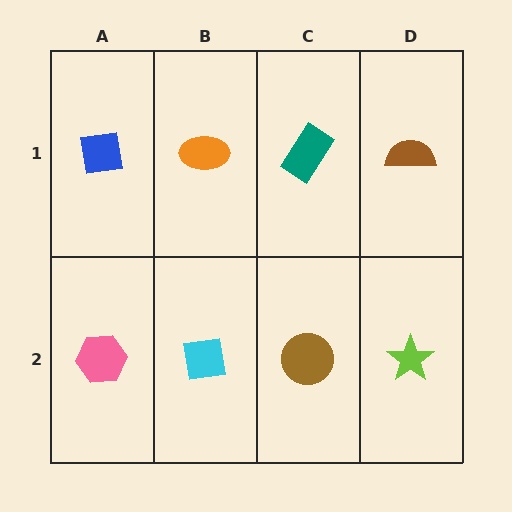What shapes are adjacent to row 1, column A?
A pink hexagon (row 2, column A), an orange ellipse (row 1, column B).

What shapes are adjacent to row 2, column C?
A teal rectangle (row 1, column C), a cyan square (row 2, column B), a lime star (row 2, column D).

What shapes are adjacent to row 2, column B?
An orange ellipse (row 1, column B), a pink hexagon (row 2, column A), a brown circle (row 2, column C).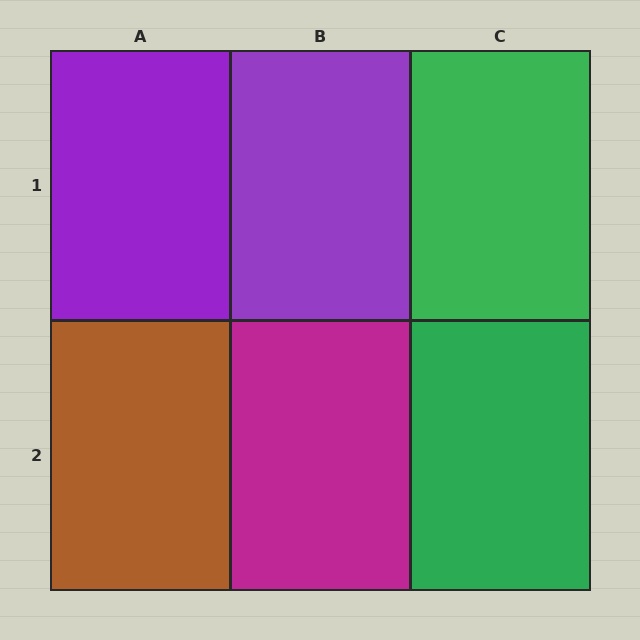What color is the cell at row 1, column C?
Green.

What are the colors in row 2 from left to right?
Brown, magenta, green.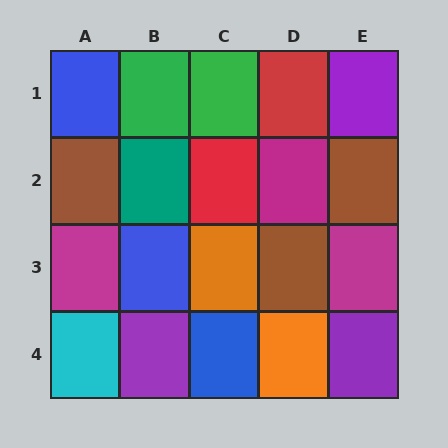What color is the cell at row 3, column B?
Blue.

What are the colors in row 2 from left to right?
Brown, teal, red, magenta, brown.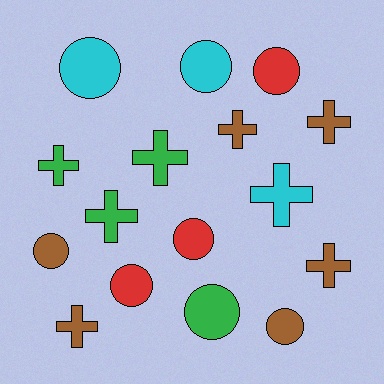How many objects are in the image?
There are 16 objects.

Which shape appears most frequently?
Circle, with 8 objects.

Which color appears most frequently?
Brown, with 6 objects.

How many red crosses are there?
There are no red crosses.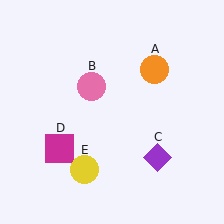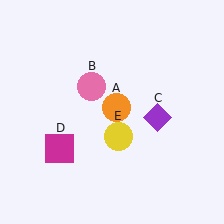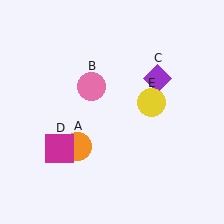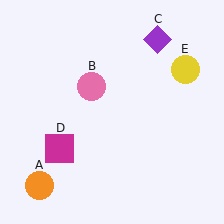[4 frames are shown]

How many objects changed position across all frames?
3 objects changed position: orange circle (object A), purple diamond (object C), yellow circle (object E).